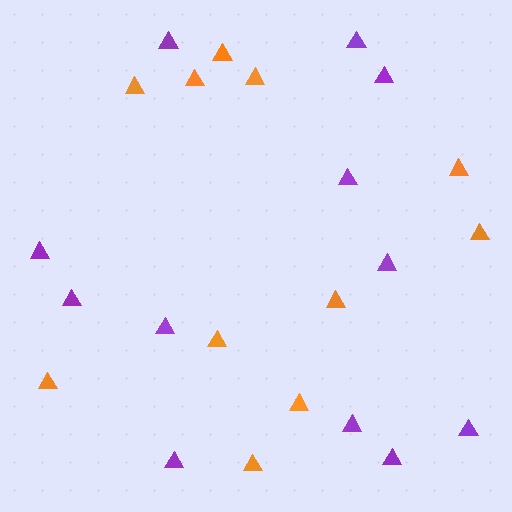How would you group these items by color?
There are 2 groups: one group of orange triangles (11) and one group of purple triangles (12).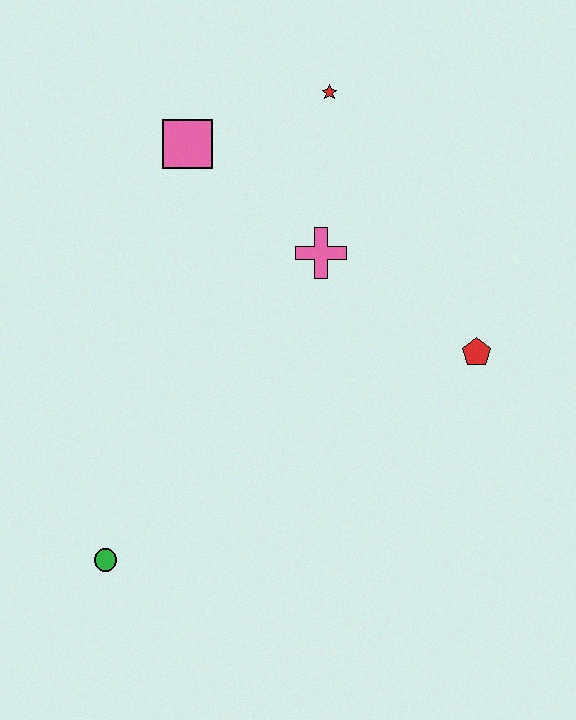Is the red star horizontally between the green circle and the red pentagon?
Yes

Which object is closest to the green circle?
The pink cross is closest to the green circle.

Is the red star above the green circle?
Yes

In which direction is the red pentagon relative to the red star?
The red pentagon is below the red star.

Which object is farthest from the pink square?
The green circle is farthest from the pink square.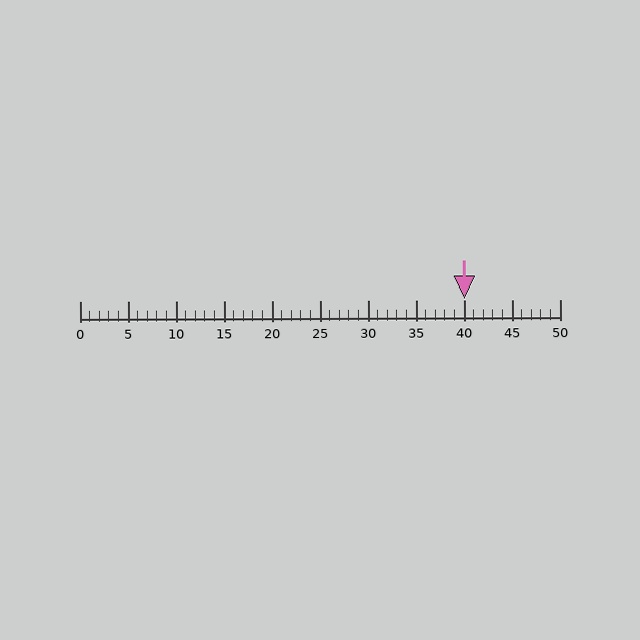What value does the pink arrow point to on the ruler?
The pink arrow points to approximately 40.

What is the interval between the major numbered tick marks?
The major tick marks are spaced 5 units apart.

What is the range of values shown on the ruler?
The ruler shows values from 0 to 50.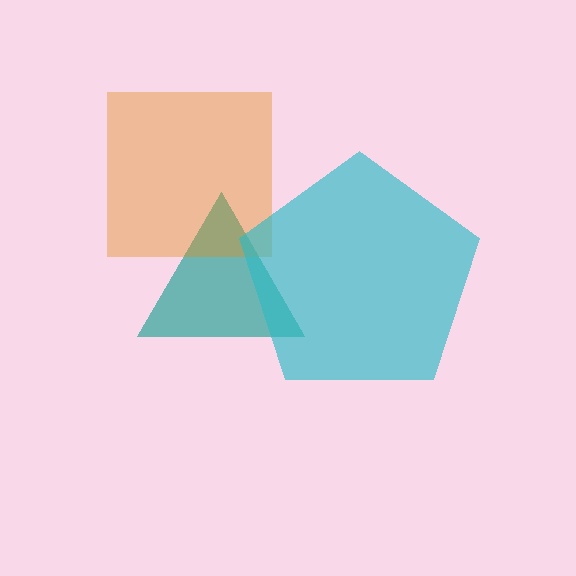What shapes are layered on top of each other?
The layered shapes are: a teal triangle, an orange square, a cyan pentagon.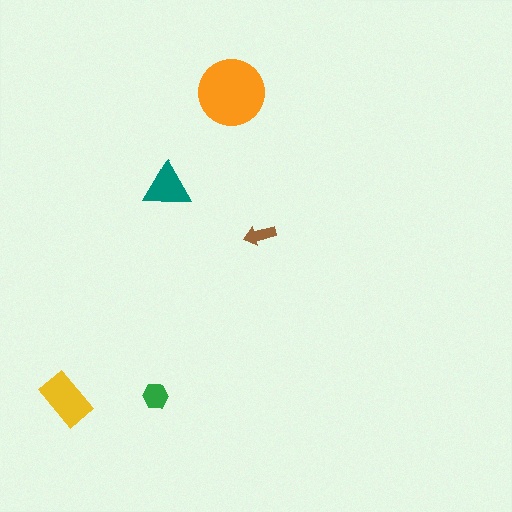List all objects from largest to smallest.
The orange circle, the yellow rectangle, the teal triangle, the green hexagon, the brown arrow.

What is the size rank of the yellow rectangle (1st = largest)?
2nd.